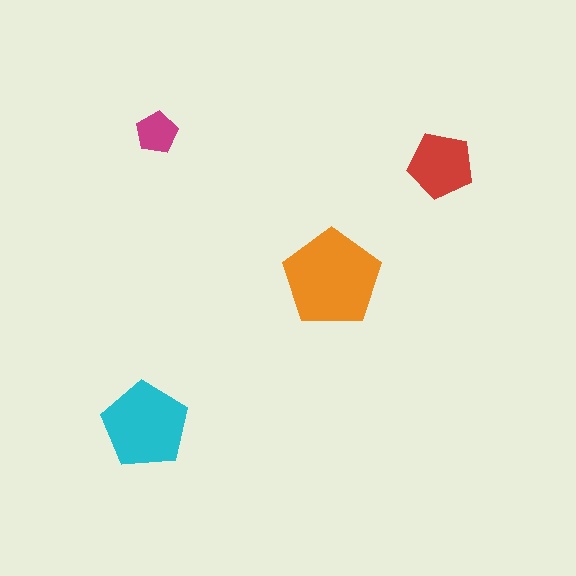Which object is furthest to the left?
The cyan pentagon is leftmost.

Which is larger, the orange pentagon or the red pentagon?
The orange one.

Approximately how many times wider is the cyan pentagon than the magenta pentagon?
About 2 times wider.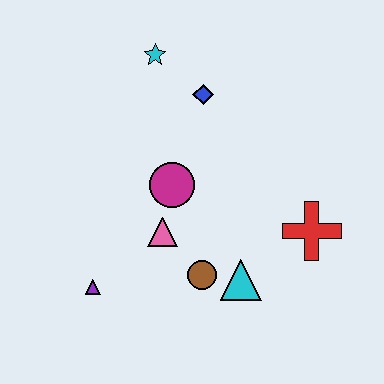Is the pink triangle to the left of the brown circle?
Yes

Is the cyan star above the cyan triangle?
Yes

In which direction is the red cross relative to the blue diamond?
The red cross is below the blue diamond.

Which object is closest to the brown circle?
The cyan triangle is closest to the brown circle.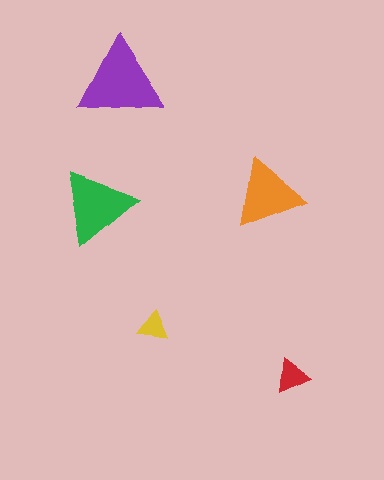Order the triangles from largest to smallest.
the purple one, the green one, the orange one, the red one, the yellow one.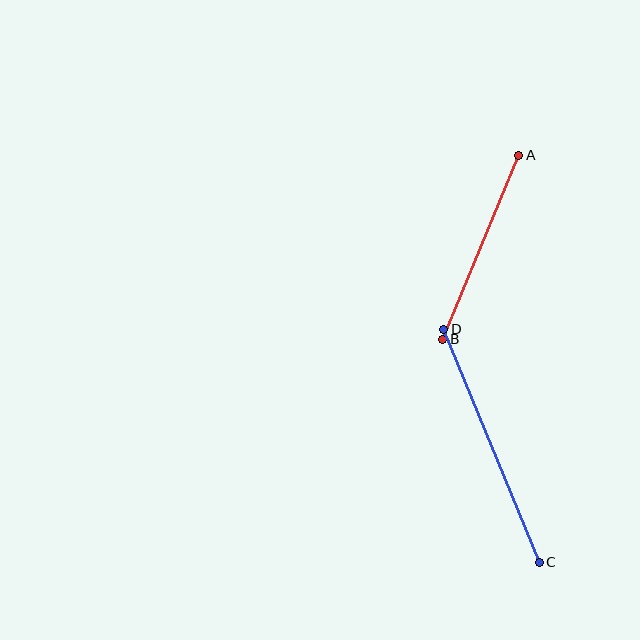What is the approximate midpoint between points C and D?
The midpoint is at approximately (492, 446) pixels.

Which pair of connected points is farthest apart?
Points C and D are farthest apart.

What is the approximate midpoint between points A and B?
The midpoint is at approximately (481, 247) pixels.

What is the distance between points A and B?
The distance is approximately 199 pixels.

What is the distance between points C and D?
The distance is approximately 252 pixels.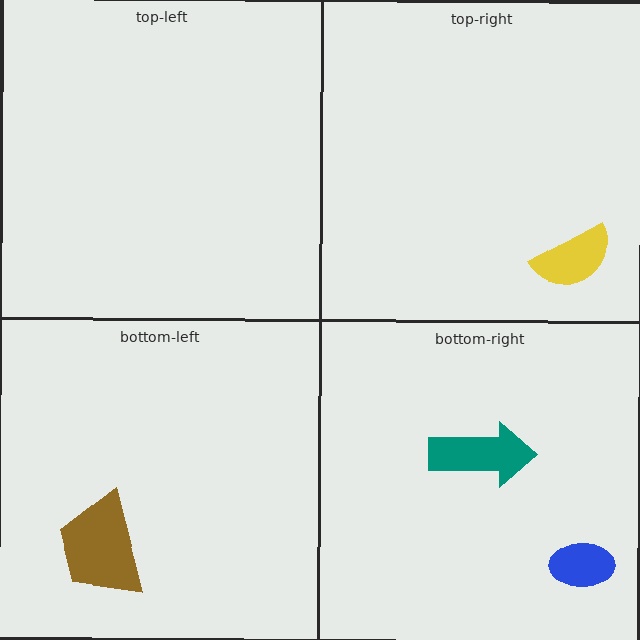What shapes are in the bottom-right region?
The blue ellipse, the teal arrow.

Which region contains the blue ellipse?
The bottom-right region.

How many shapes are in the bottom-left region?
1.